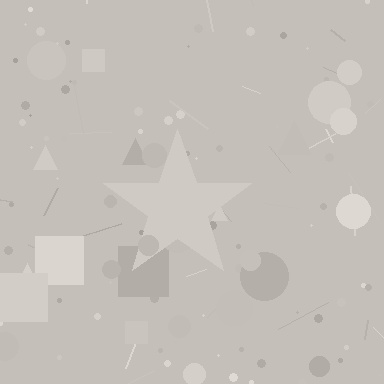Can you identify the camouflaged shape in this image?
The camouflaged shape is a star.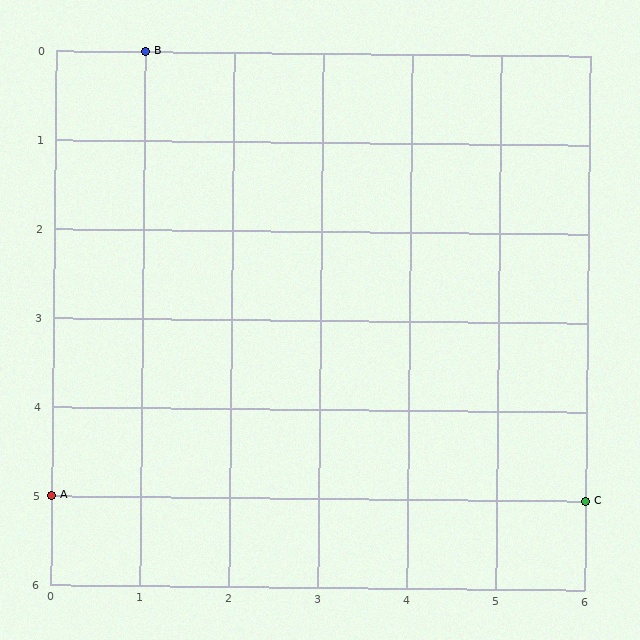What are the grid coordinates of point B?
Point B is at grid coordinates (1, 0).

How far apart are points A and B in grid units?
Points A and B are 1 column and 5 rows apart (about 5.1 grid units diagonally).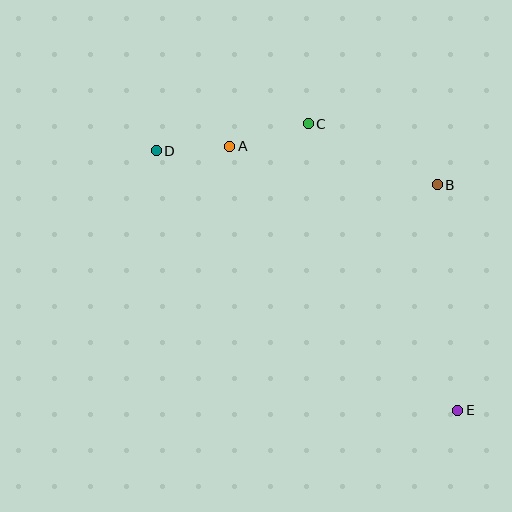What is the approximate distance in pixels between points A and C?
The distance between A and C is approximately 82 pixels.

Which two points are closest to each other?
Points A and D are closest to each other.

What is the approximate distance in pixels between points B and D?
The distance between B and D is approximately 283 pixels.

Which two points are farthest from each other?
Points D and E are farthest from each other.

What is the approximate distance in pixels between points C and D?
The distance between C and D is approximately 155 pixels.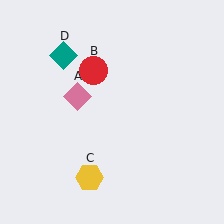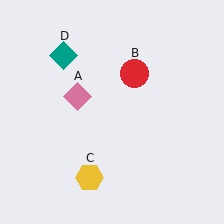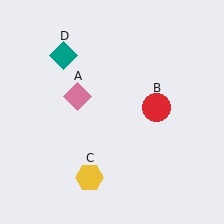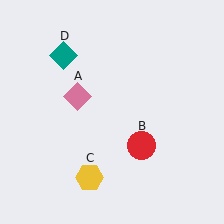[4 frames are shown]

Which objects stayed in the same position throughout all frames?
Pink diamond (object A) and yellow hexagon (object C) and teal diamond (object D) remained stationary.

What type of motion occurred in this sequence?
The red circle (object B) rotated clockwise around the center of the scene.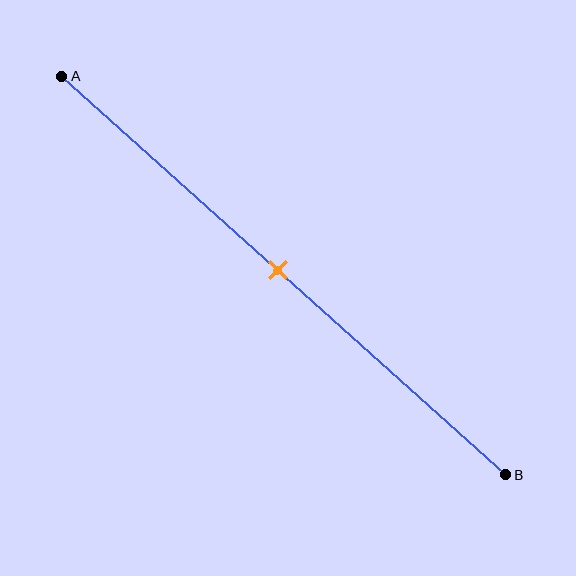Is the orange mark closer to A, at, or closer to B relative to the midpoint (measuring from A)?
The orange mark is approximately at the midpoint of segment AB.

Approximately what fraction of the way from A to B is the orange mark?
The orange mark is approximately 50% of the way from A to B.